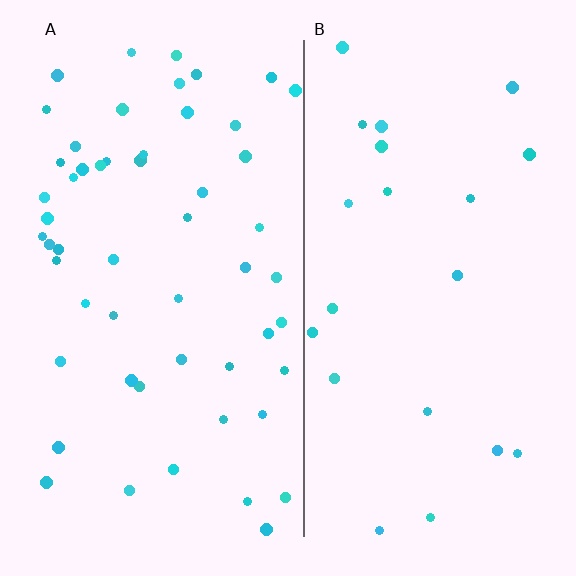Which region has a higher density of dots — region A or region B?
A (the left).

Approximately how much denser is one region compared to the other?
Approximately 2.5× — region A over region B.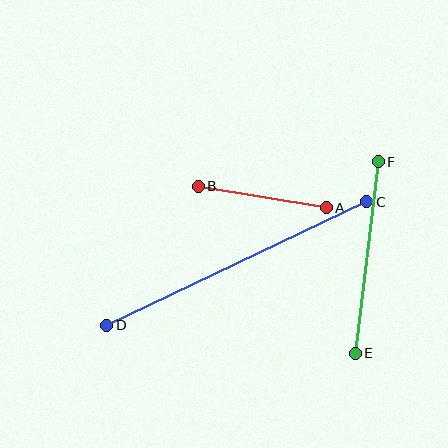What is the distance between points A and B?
The distance is approximately 130 pixels.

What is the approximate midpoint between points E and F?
The midpoint is at approximately (367, 258) pixels.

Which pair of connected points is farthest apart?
Points C and D are farthest apart.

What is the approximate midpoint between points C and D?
The midpoint is at approximately (237, 264) pixels.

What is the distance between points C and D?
The distance is approximately 287 pixels.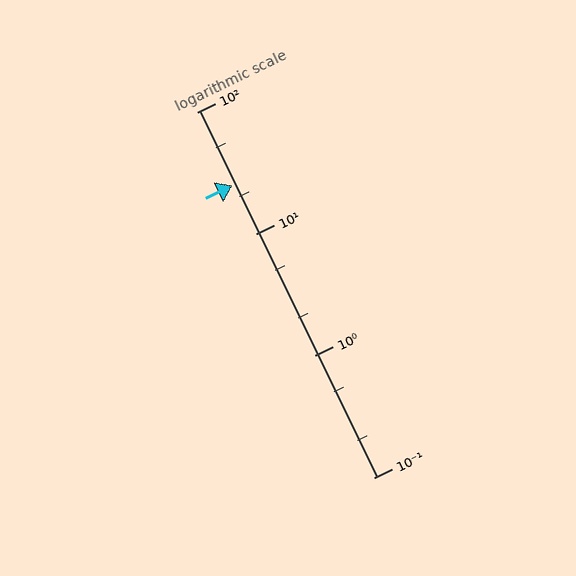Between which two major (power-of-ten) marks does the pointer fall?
The pointer is between 10 and 100.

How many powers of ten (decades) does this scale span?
The scale spans 3 decades, from 0.1 to 100.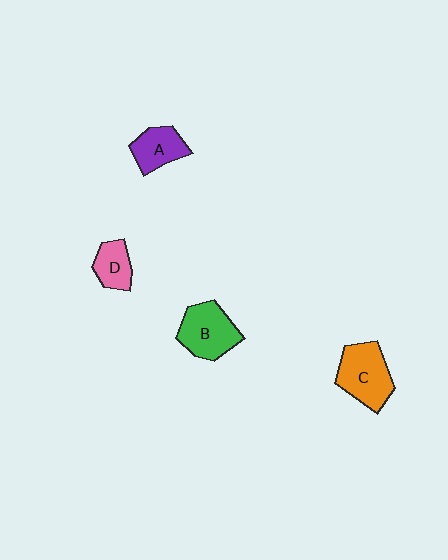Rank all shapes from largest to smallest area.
From largest to smallest: C (orange), B (green), A (purple), D (pink).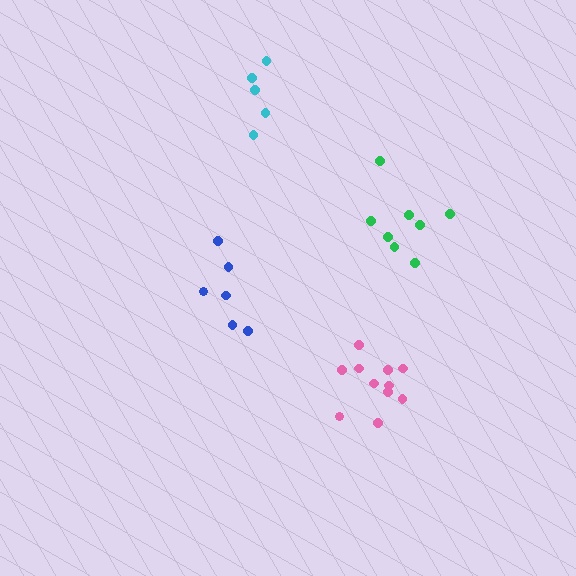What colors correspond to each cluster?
The clusters are colored: pink, blue, cyan, green.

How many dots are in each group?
Group 1: 11 dots, Group 2: 6 dots, Group 3: 5 dots, Group 4: 8 dots (30 total).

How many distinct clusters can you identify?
There are 4 distinct clusters.